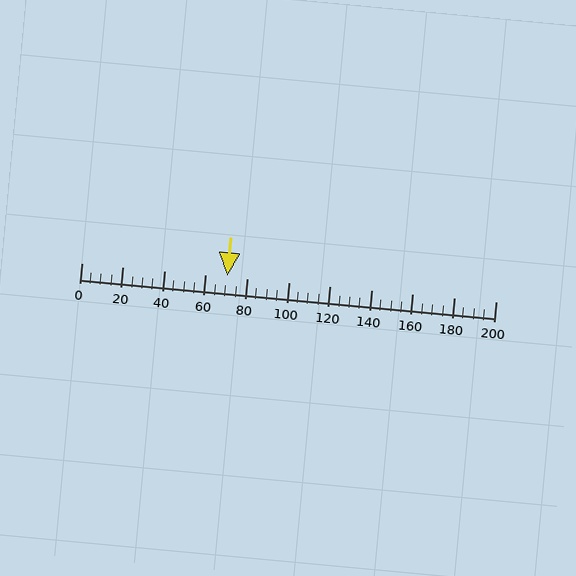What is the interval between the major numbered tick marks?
The major tick marks are spaced 20 units apart.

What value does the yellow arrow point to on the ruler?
The yellow arrow points to approximately 71.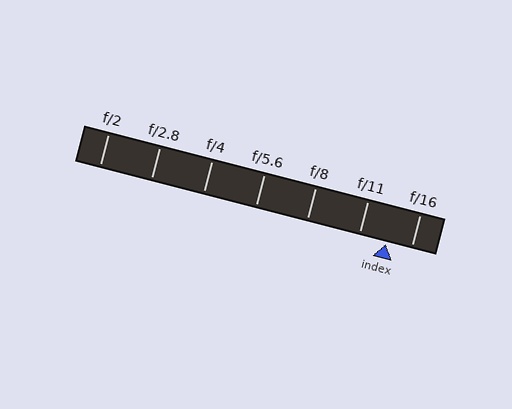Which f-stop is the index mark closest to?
The index mark is closest to f/16.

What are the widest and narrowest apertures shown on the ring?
The widest aperture shown is f/2 and the narrowest is f/16.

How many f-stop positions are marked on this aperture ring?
There are 7 f-stop positions marked.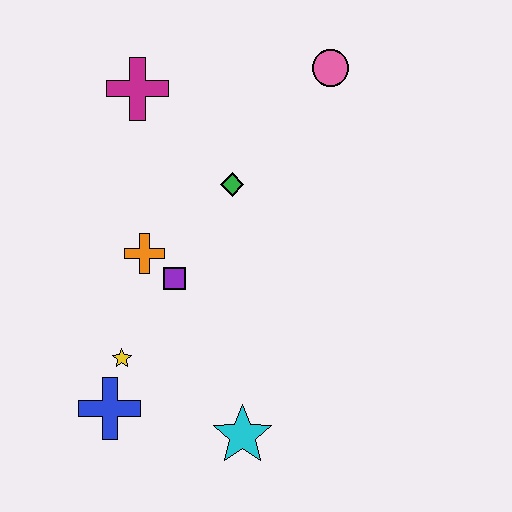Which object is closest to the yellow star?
The blue cross is closest to the yellow star.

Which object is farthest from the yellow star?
The pink circle is farthest from the yellow star.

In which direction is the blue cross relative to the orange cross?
The blue cross is below the orange cross.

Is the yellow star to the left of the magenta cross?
Yes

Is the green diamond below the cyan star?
No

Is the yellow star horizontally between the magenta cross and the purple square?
No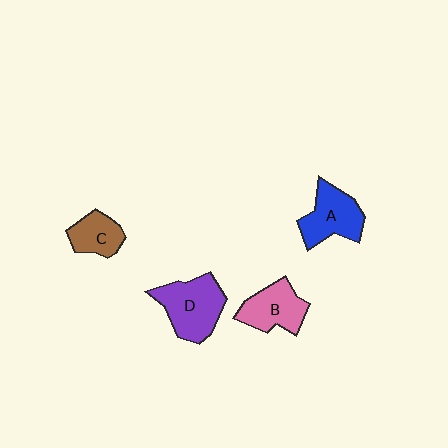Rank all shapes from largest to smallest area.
From largest to smallest: D (purple), A (blue), B (pink), C (brown).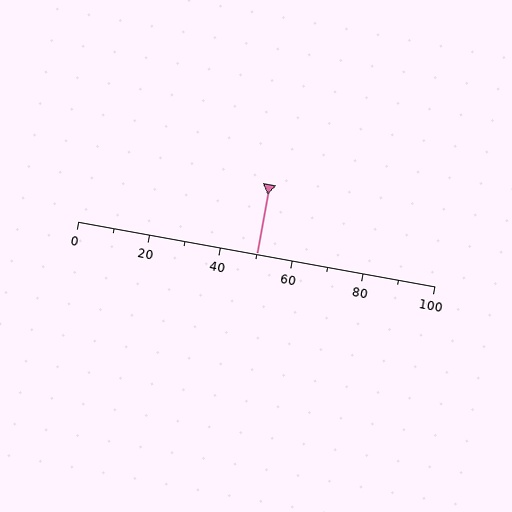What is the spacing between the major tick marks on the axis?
The major ticks are spaced 20 apart.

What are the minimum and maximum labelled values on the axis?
The axis runs from 0 to 100.